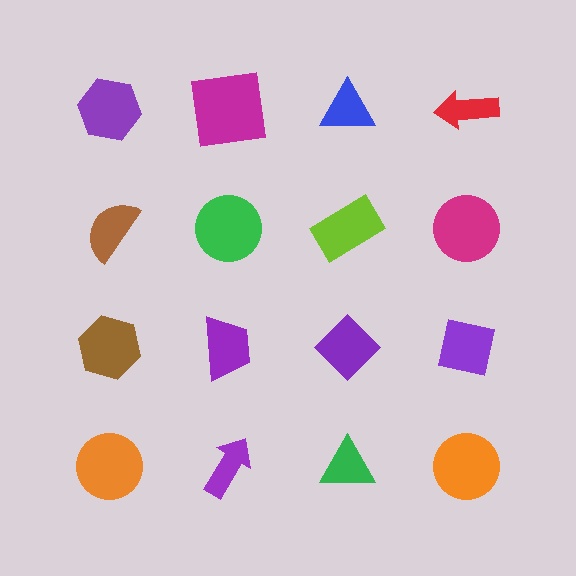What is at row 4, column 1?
An orange circle.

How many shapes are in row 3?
4 shapes.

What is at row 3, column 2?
A purple trapezoid.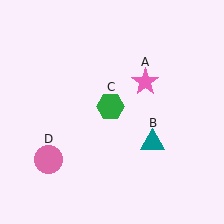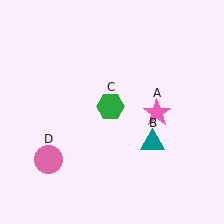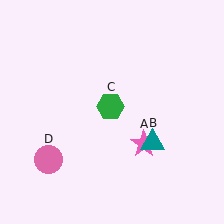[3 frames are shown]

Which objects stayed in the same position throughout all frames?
Teal triangle (object B) and green hexagon (object C) and pink circle (object D) remained stationary.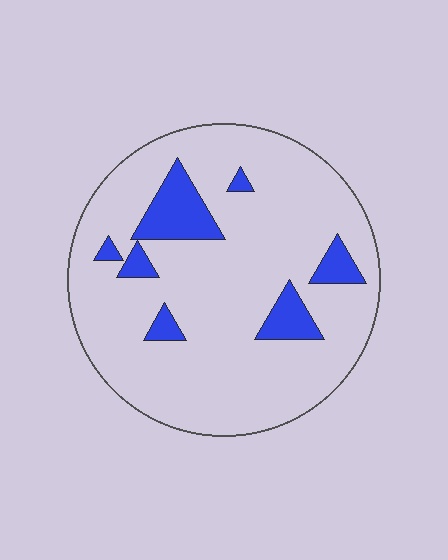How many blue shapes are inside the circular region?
7.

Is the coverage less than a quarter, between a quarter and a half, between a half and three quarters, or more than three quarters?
Less than a quarter.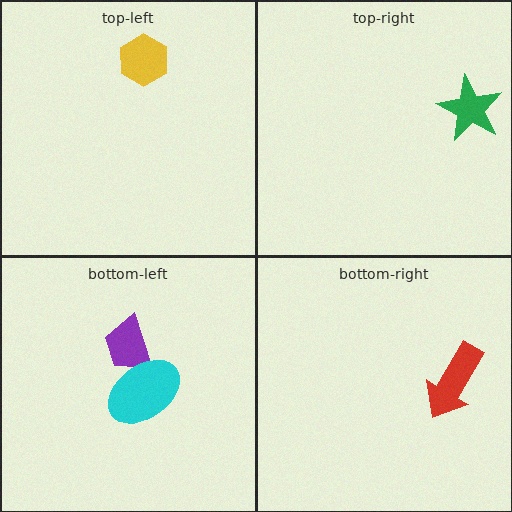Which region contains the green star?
The top-right region.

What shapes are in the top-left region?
The yellow hexagon.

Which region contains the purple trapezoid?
The bottom-left region.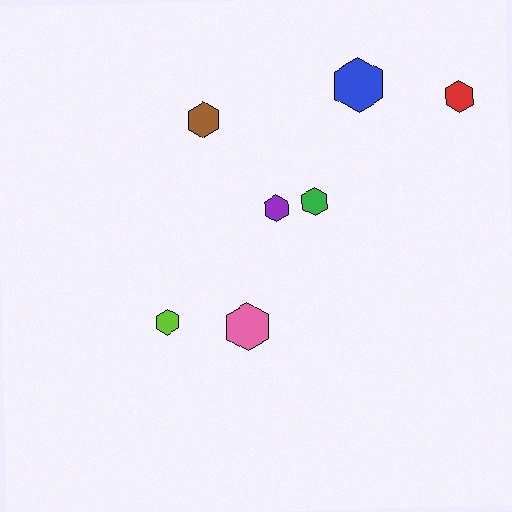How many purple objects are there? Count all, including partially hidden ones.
There is 1 purple object.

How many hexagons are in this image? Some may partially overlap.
There are 7 hexagons.